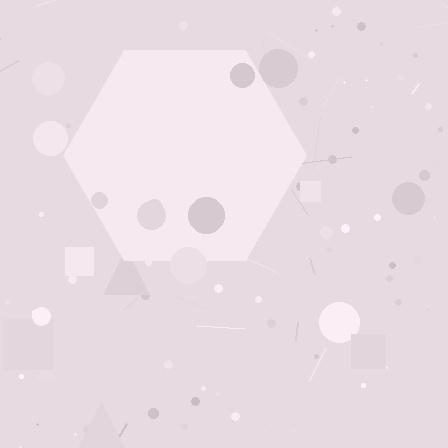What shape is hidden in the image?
A hexagon is hidden in the image.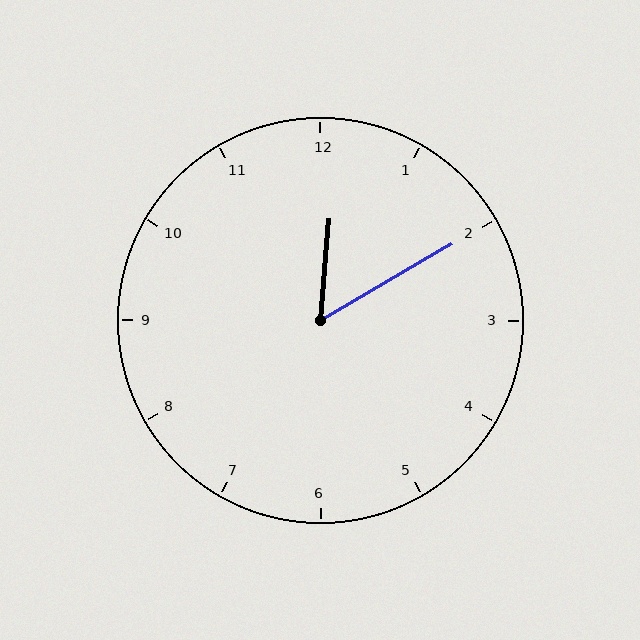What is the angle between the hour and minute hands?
Approximately 55 degrees.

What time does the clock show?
12:10.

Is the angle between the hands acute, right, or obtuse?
It is acute.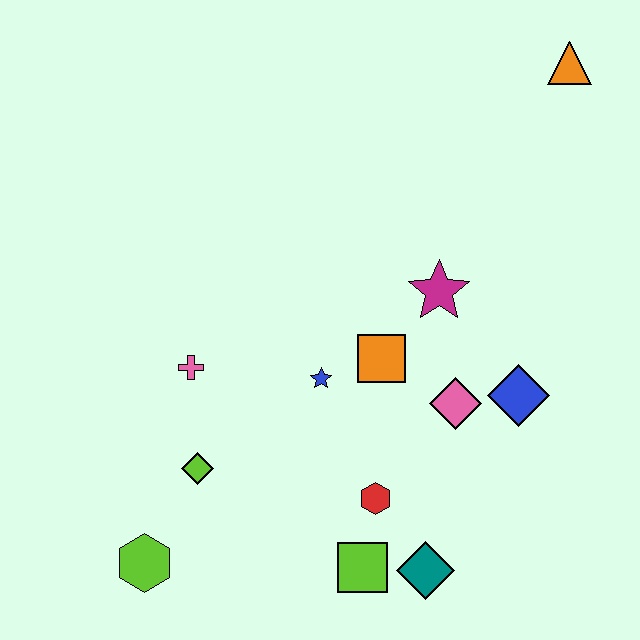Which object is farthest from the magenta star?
The lime hexagon is farthest from the magenta star.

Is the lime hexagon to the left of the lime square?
Yes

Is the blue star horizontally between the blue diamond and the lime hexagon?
Yes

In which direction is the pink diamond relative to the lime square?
The pink diamond is above the lime square.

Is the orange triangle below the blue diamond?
No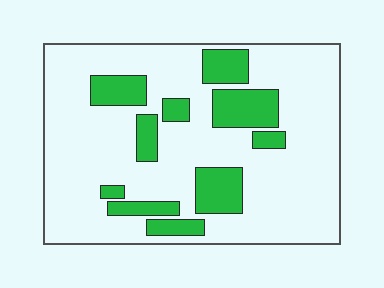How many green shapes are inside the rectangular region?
10.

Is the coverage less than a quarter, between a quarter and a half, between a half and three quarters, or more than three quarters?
Less than a quarter.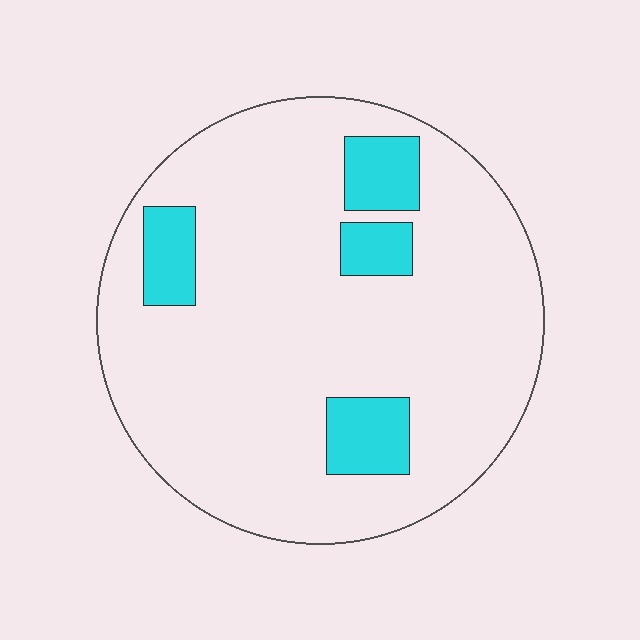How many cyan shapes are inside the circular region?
4.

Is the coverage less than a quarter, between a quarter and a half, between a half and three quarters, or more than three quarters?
Less than a quarter.